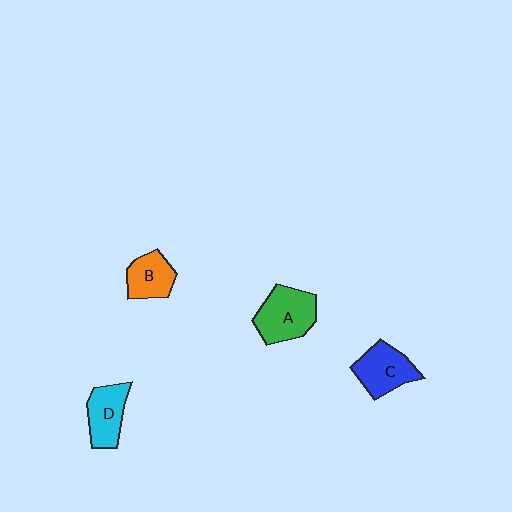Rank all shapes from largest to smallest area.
From largest to smallest: A (green), C (blue), D (cyan), B (orange).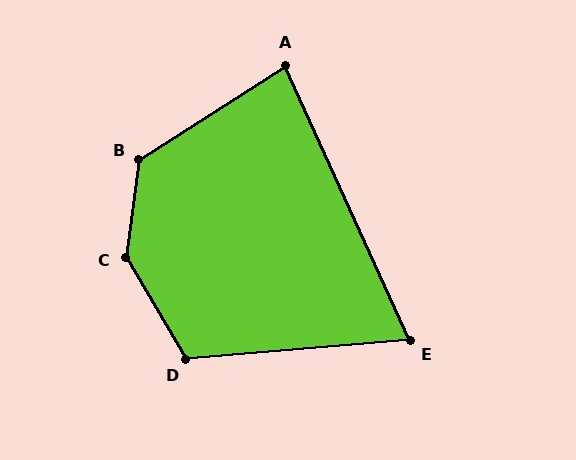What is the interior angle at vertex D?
Approximately 116 degrees (obtuse).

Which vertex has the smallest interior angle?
E, at approximately 70 degrees.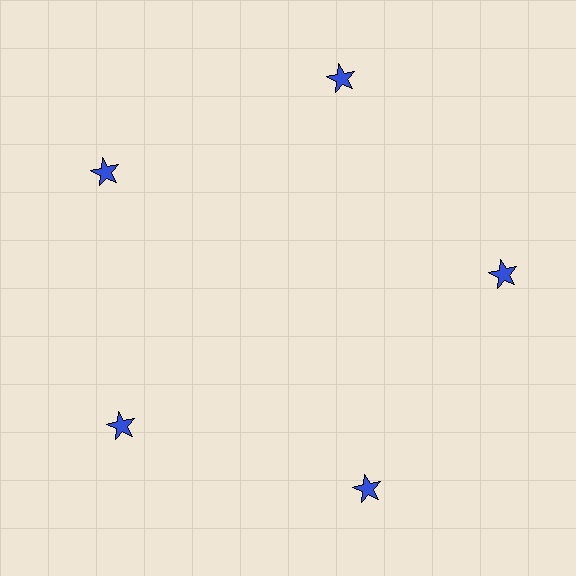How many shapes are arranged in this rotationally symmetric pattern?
There are 5 shapes, arranged in 5 groups of 1.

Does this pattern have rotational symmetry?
Yes, this pattern has 5-fold rotational symmetry. It looks the same after rotating 72 degrees around the center.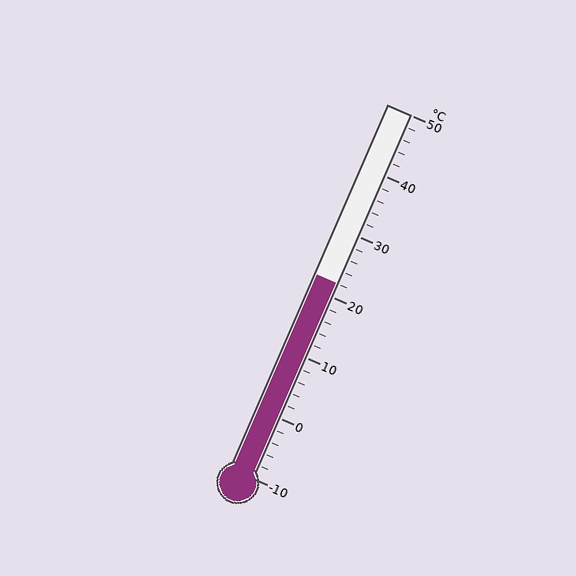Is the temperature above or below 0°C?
The temperature is above 0°C.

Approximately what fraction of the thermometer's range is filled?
The thermometer is filled to approximately 55% of its range.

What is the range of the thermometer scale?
The thermometer scale ranges from -10°C to 50°C.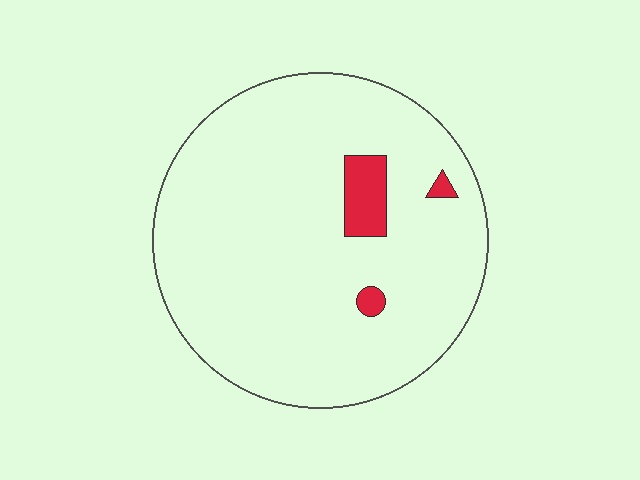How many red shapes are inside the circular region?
3.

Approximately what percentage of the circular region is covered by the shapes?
Approximately 5%.